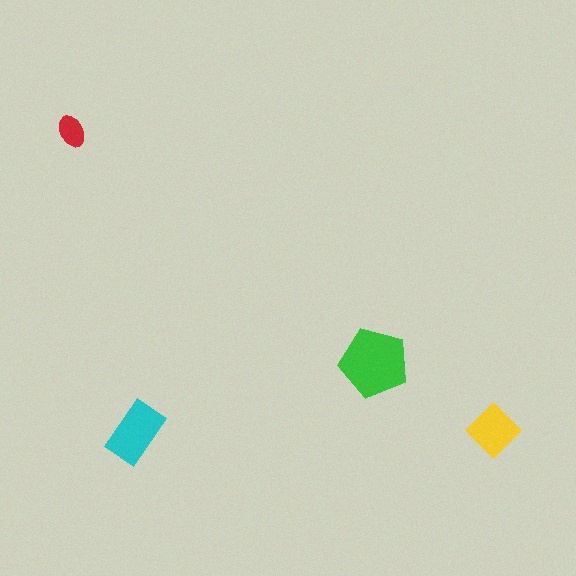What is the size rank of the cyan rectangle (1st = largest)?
2nd.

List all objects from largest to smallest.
The green pentagon, the cyan rectangle, the yellow diamond, the red ellipse.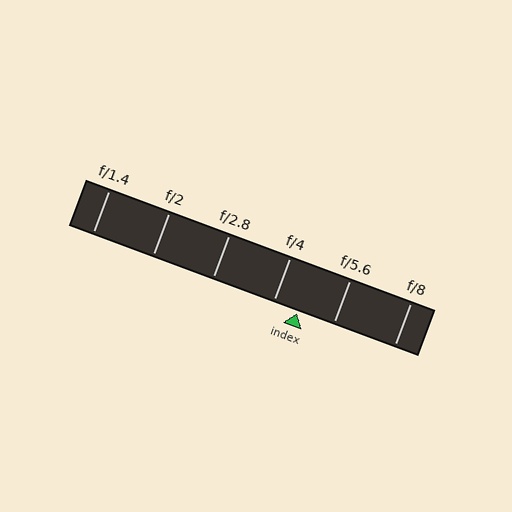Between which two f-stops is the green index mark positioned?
The index mark is between f/4 and f/5.6.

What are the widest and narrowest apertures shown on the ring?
The widest aperture shown is f/1.4 and the narrowest is f/8.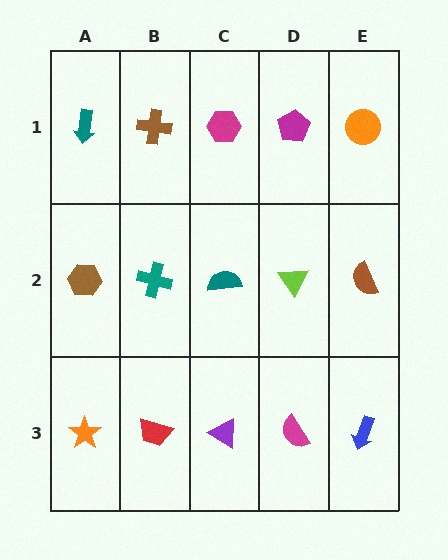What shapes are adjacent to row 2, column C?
A magenta hexagon (row 1, column C), a purple triangle (row 3, column C), a teal cross (row 2, column B), a lime triangle (row 2, column D).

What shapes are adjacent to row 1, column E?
A brown semicircle (row 2, column E), a magenta pentagon (row 1, column D).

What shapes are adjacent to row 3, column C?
A teal semicircle (row 2, column C), a red trapezoid (row 3, column B), a magenta semicircle (row 3, column D).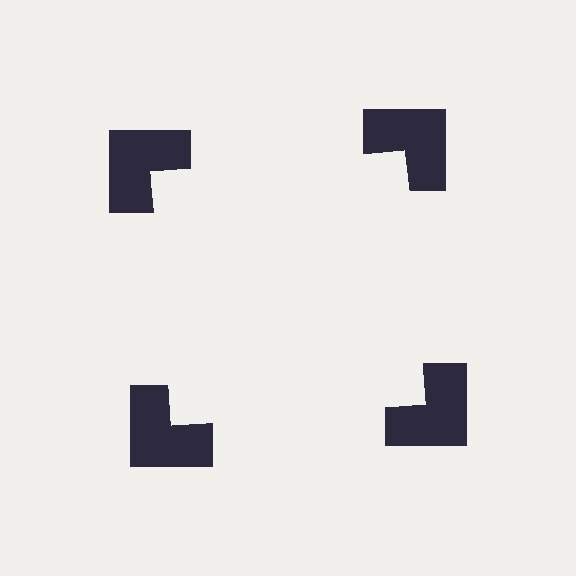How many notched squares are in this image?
There are 4 — one at each vertex of the illusory square.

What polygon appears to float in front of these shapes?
An illusory square — its edges are inferred from the aligned wedge cuts in the notched squares, not physically drawn.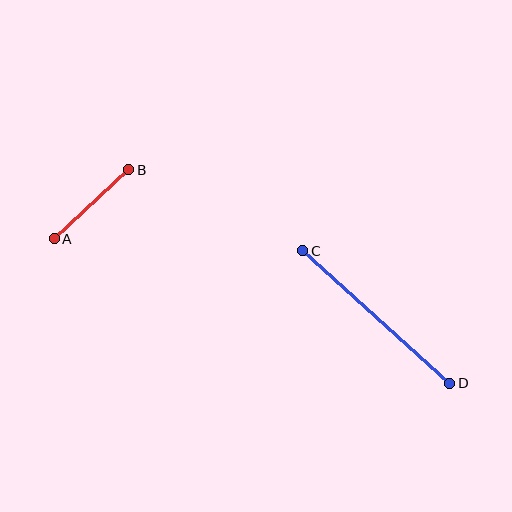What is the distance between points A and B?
The distance is approximately 102 pixels.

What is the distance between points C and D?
The distance is approximately 198 pixels.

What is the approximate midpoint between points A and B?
The midpoint is at approximately (91, 204) pixels.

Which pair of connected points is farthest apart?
Points C and D are farthest apart.